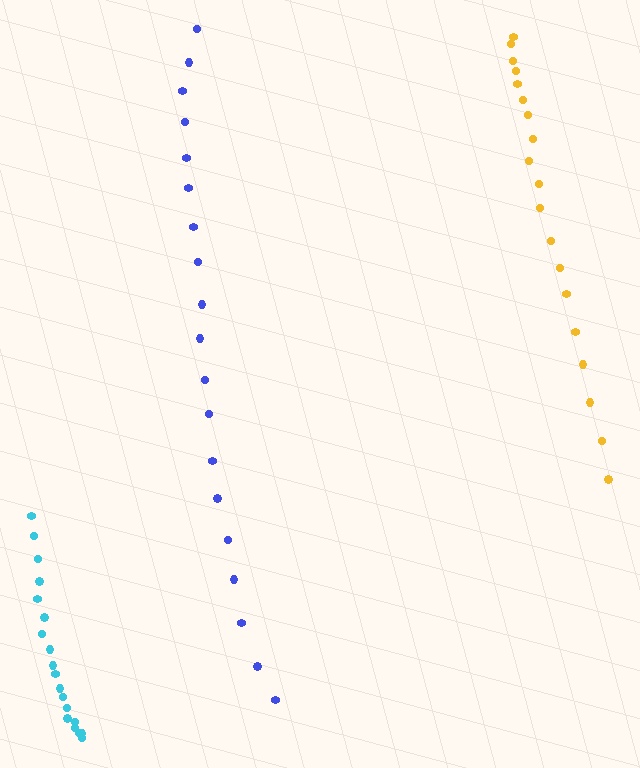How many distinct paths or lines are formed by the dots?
There are 3 distinct paths.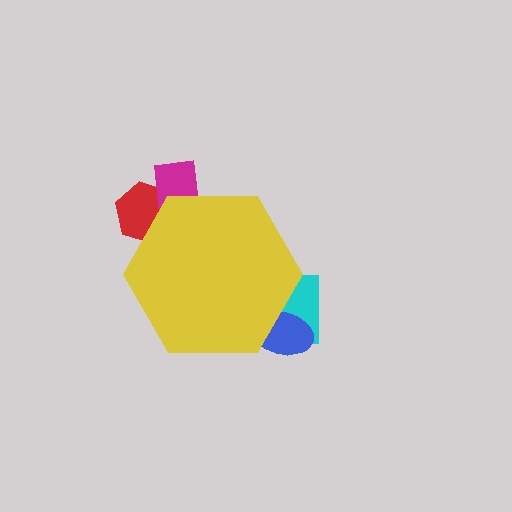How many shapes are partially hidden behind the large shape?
4 shapes are partially hidden.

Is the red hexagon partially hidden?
Yes, the red hexagon is partially hidden behind the yellow hexagon.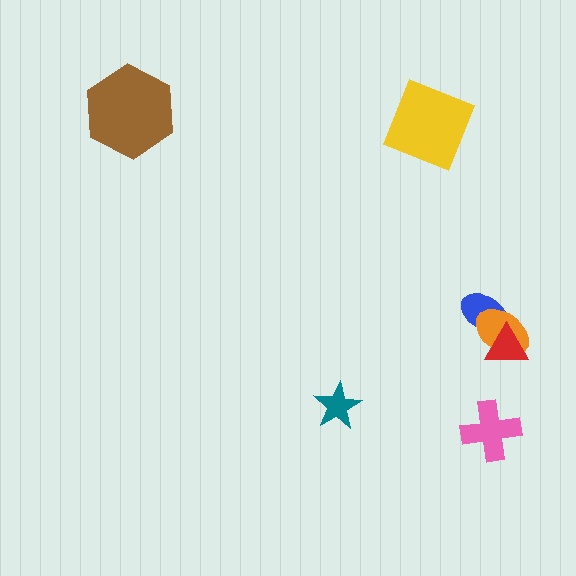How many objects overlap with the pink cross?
0 objects overlap with the pink cross.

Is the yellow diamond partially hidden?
No, no other shape covers it.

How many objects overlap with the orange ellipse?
2 objects overlap with the orange ellipse.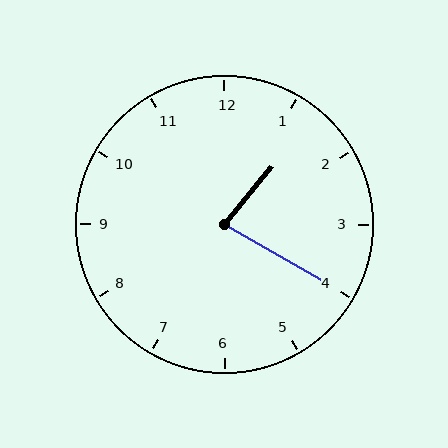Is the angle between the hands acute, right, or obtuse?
It is acute.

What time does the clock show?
1:20.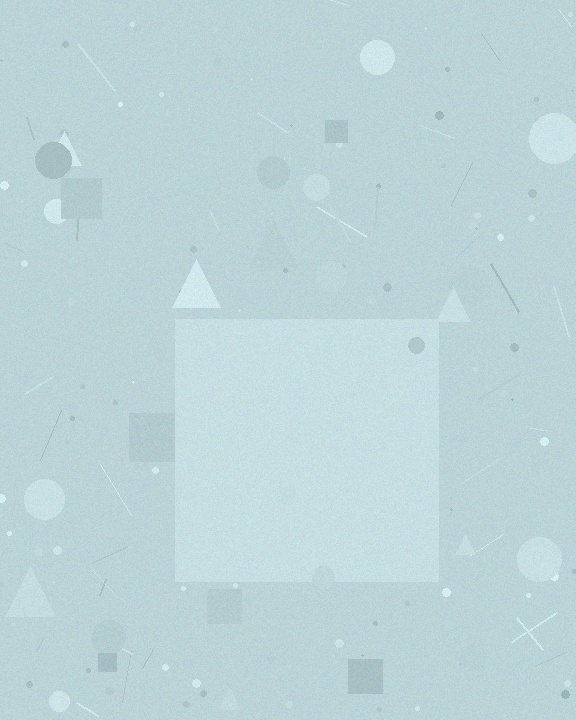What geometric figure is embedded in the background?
A square is embedded in the background.